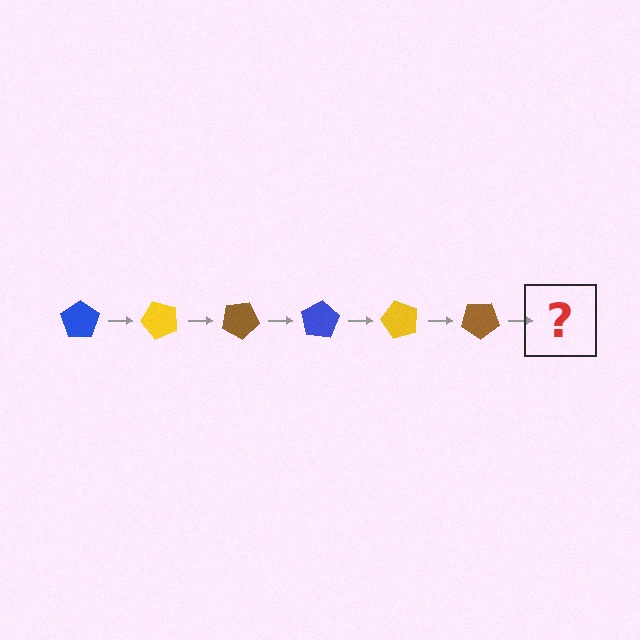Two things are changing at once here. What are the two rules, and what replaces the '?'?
The two rules are that it rotates 50 degrees each step and the color cycles through blue, yellow, and brown. The '?' should be a blue pentagon, rotated 300 degrees from the start.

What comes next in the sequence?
The next element should be a blue pentagon, rotated 300 degrees from the start.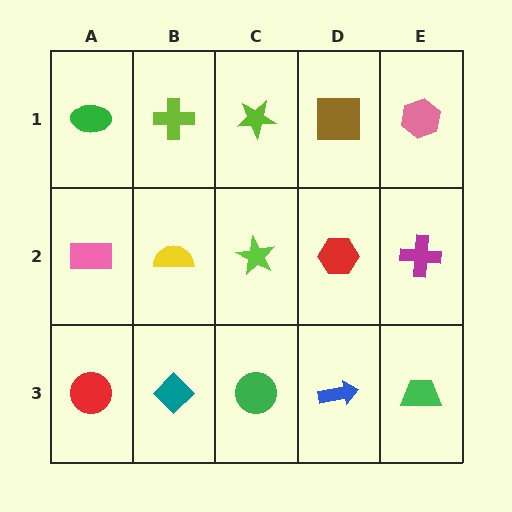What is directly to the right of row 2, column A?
A yellow semicircle.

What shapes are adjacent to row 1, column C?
A lime star (row 2, column C), a lime cross (row 1, column B), a brown square (row 1, column D).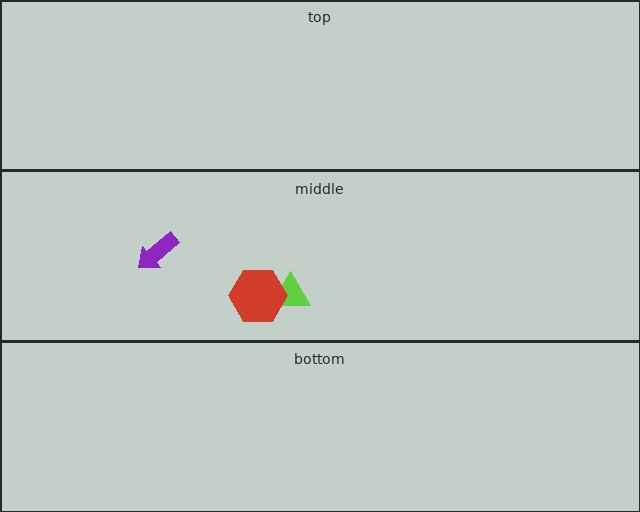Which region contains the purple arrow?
The middle region.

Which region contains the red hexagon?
The middle region.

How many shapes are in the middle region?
3.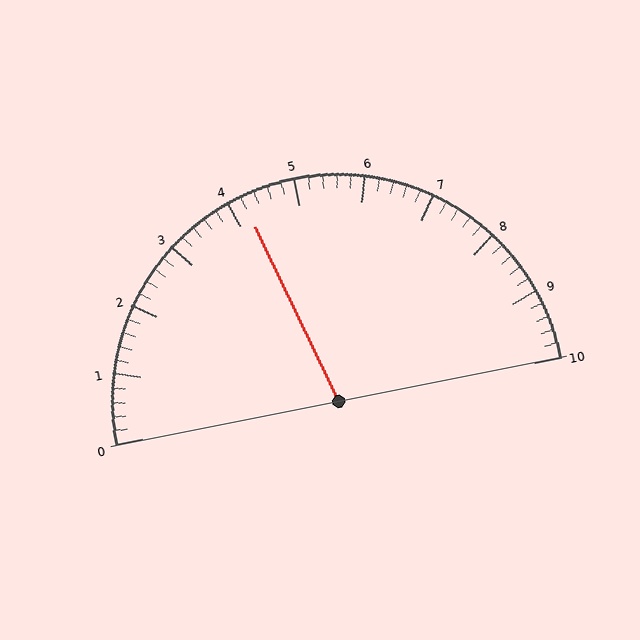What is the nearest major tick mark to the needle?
The nearest major tick mark is 4.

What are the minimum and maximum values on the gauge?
The gauge ranges from 0 to 10.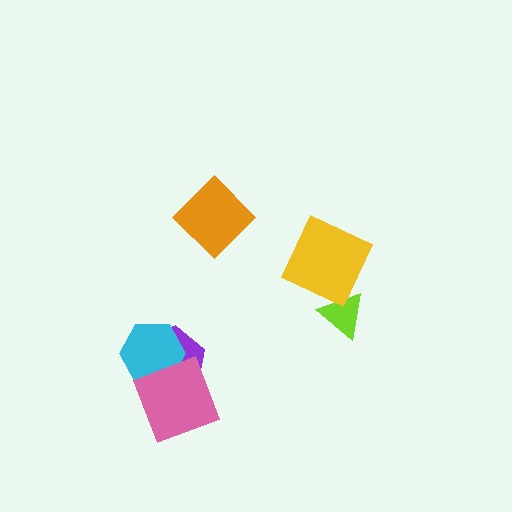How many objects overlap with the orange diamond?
0 objects overlap with the orange diamond.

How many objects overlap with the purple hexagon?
2 objects overlap with the purple hexagon.